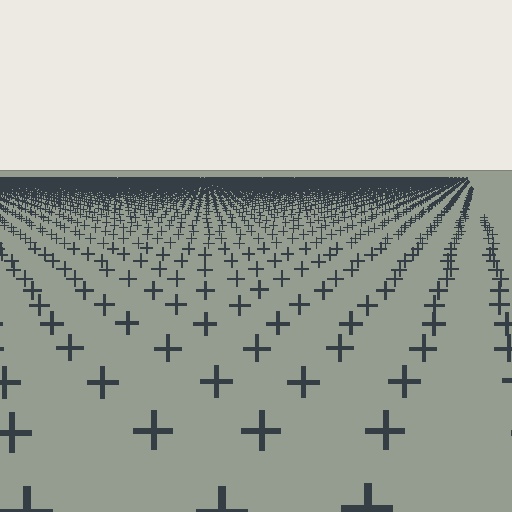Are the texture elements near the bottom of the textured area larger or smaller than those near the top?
Larger. Near the bottom, elements are closer to the viewer and appear at a bigger on-screen size.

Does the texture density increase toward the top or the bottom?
Density increases toward the top.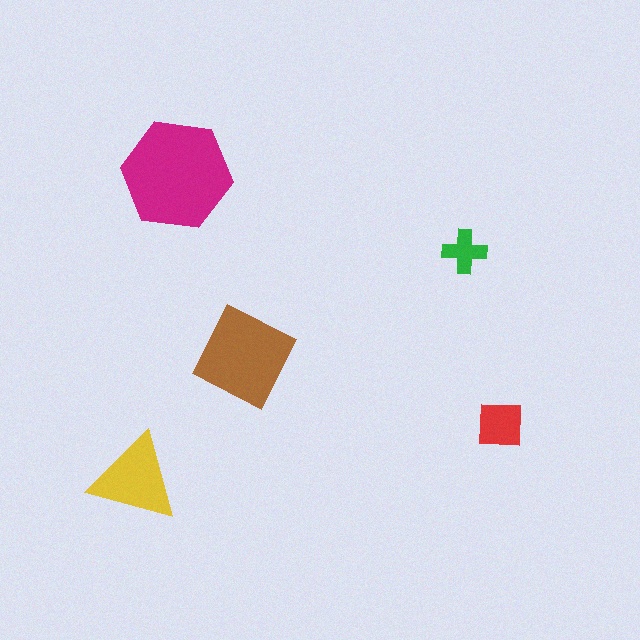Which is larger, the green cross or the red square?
The red square.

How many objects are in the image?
There are 5 objects in the image.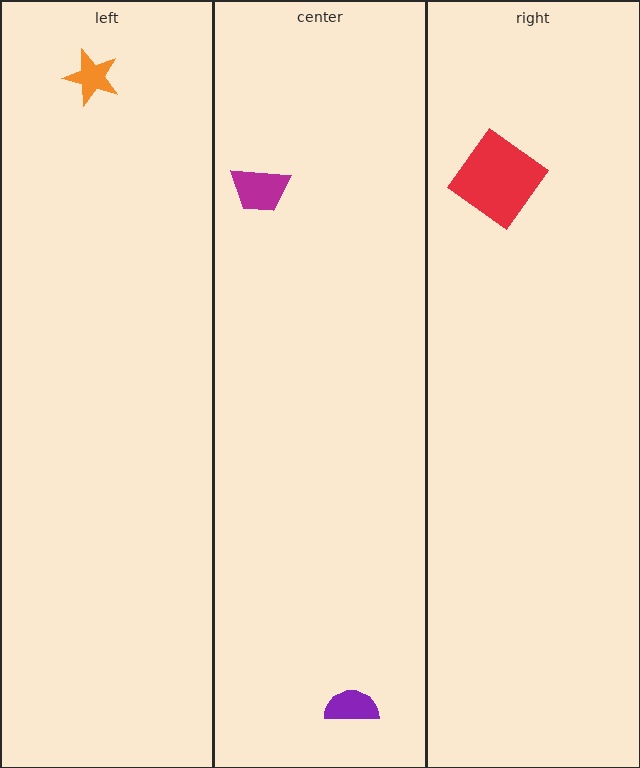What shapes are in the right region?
The red diamond.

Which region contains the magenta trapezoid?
The center region.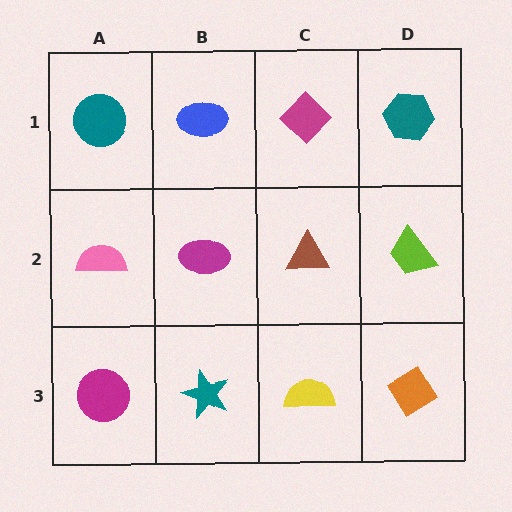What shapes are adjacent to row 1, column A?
A pink semicircle (row 2, column A), a blue ellipse (row 1, column B).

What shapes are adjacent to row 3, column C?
A brown triangle (row 2, column C), a teal star (row 3, column B), an orange diamond (row 3, column D).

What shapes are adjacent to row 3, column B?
A magenta ellipse (row 2, column B), a magenta circle (row 3, column A), a yellow semicircle (row 3, column C).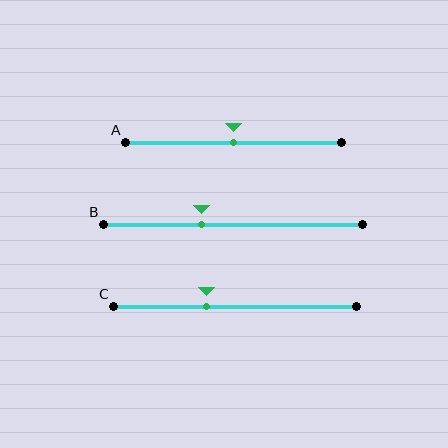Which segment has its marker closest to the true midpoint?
Segment A has its marker closest to the true midpoint.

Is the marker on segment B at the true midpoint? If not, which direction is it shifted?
No, the marker on segment B is shifted to the left by about 12% of the segment length.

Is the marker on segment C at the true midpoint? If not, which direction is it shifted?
No, the marker on segment C is shifted to the left by about 12% of the segment length.